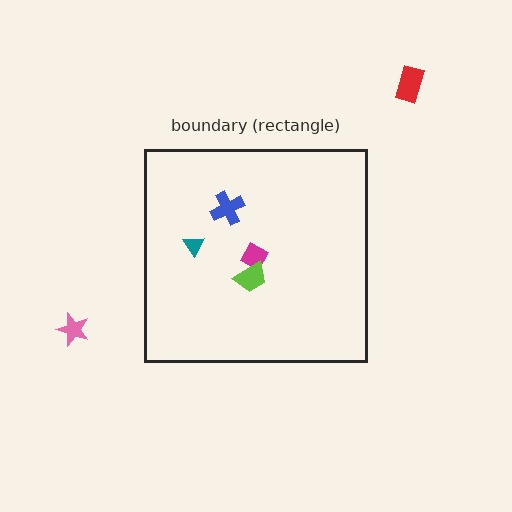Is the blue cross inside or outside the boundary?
Inside.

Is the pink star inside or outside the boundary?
Outside.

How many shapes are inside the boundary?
4 inside, 2 outside.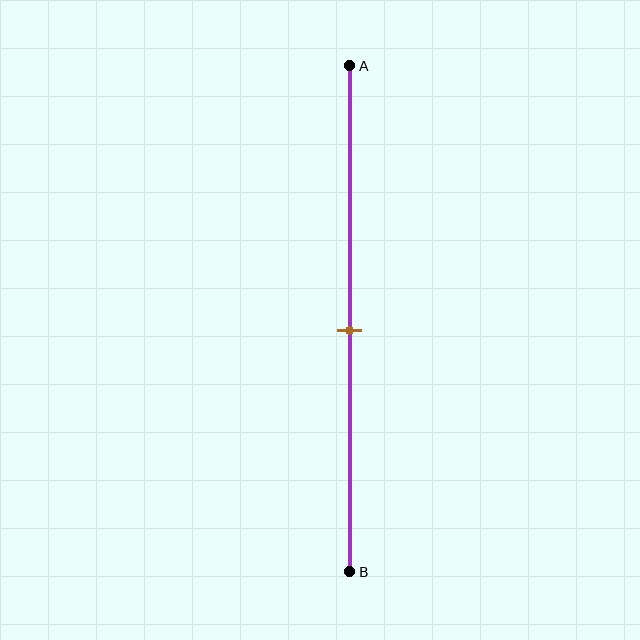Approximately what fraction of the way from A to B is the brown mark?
The brown mark is approximately 50% of the way from A to B.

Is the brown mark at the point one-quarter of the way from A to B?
No, the mark is at about 50% from A, not at the 25% one-quarter point.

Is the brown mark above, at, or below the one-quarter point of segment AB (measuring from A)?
The brown mark is below the one-quarter point of segment AB.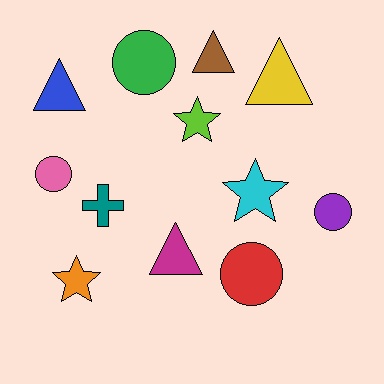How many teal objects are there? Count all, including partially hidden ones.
There is 1 teal object.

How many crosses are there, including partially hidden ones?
There is 1 cross.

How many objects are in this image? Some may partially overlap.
There are 12 objects.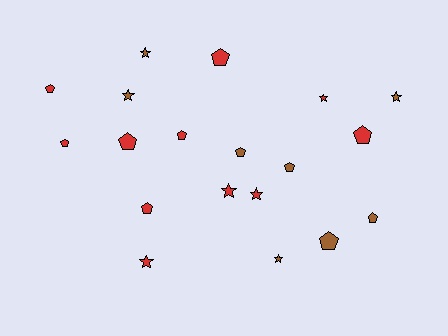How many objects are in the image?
There are 19 objects.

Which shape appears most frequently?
Pentagon, with 11 objects.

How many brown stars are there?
There are 4 brown stars.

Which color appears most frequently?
Red, with 11 objects.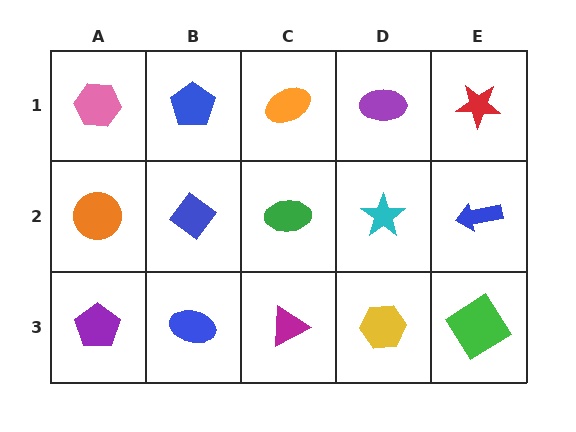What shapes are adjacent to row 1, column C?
A green ellipse (row 2, column C), a blue pentagon (row 1, column B), a purple ellipse (row 1, column D).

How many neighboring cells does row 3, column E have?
2.